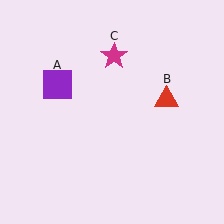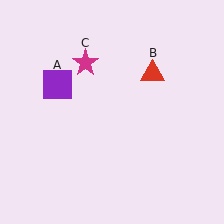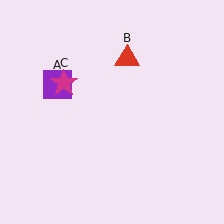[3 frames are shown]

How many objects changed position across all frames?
2 objects changed position: red triangle (object B), magenta star (object C).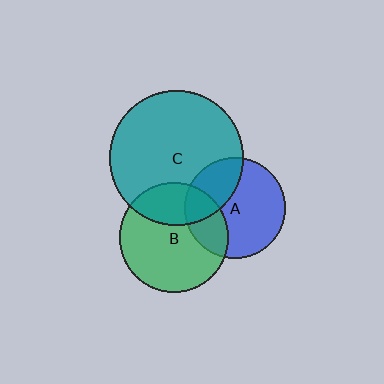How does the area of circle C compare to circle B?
Approximately 1.5 times.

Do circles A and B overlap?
Yes.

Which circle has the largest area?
Circle C (teal).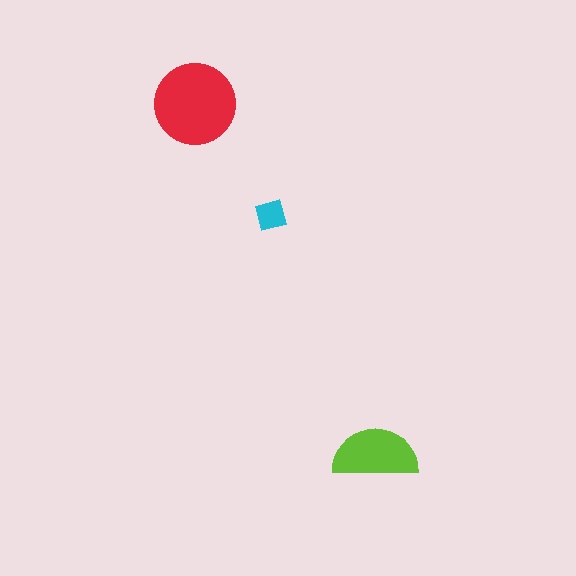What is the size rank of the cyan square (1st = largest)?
3rd.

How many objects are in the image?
There are 3 objects in the image.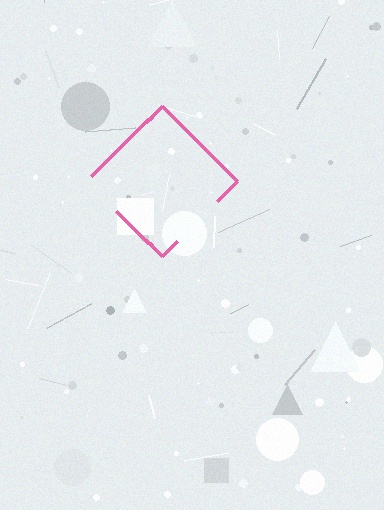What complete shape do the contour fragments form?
The contour fragments form a diamond.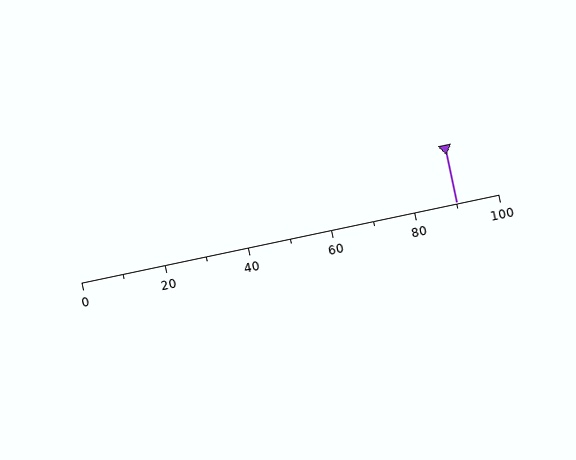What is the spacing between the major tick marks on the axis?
The major ticks are spaced 20 apart.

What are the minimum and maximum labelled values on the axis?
The axis runs from 0 to 100.